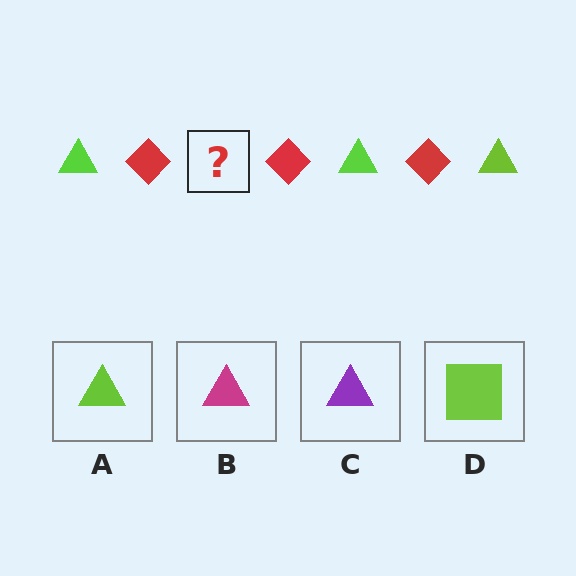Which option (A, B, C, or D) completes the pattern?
A.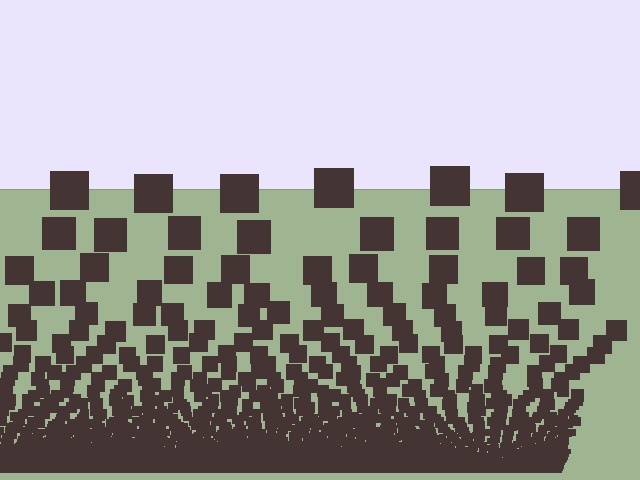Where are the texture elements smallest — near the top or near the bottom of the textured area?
Near the bottom.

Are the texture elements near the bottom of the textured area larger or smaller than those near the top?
Smaller. The gradient is inverted — elements near the bottom are smaller and denser.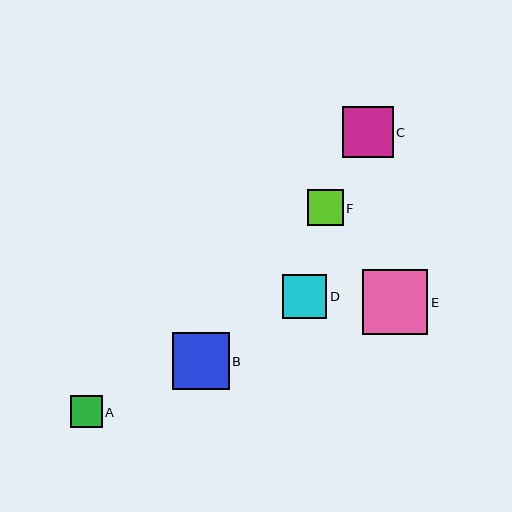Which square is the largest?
Square E is the largest with a size of approximately 65 pixels.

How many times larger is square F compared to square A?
Square F is approximately 1.1 times the size of square A.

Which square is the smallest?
Square A is the smallest with a size of approximately 32 pixels.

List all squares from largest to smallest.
From largest to smallest: E, B, C, D, F, A.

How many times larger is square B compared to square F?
Square B is approximately 1.6 times the size of square F.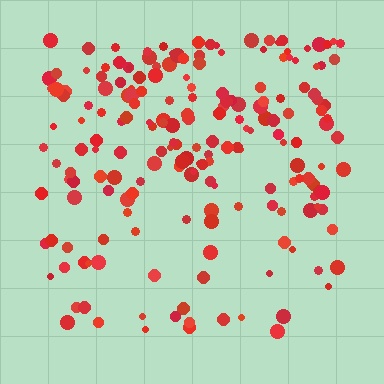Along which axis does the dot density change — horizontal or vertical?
Vertical.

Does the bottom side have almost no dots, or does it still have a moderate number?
Still a moderate number, just noticeably fewer than the top.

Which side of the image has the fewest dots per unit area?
The bottom.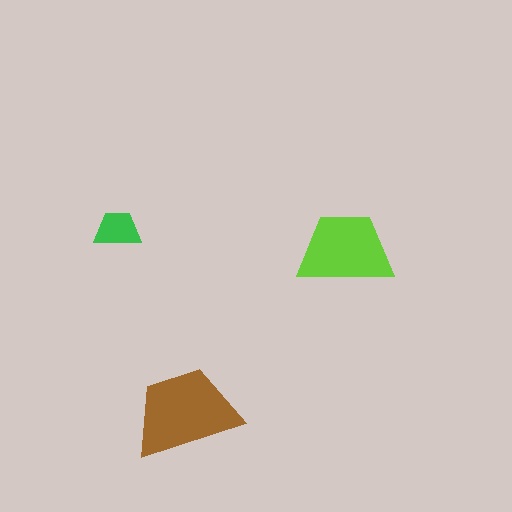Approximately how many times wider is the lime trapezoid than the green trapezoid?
About 2 times wider.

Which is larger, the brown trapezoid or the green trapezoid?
The brown one.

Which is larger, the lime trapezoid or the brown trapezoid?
The brown one.